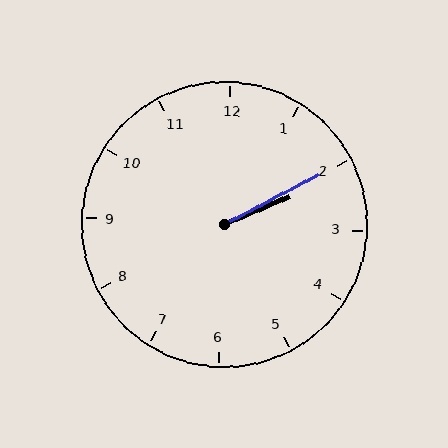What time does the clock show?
2:10.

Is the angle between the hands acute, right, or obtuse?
It is acute.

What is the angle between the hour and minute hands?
Approximately 5 degrees.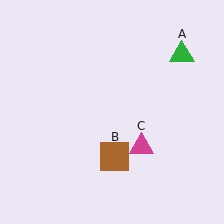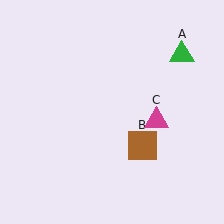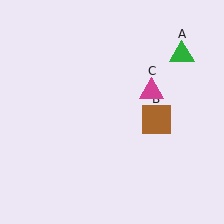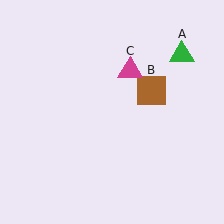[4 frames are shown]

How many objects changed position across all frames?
2 objects changed position: brown square (object B), magenta triangle (object C).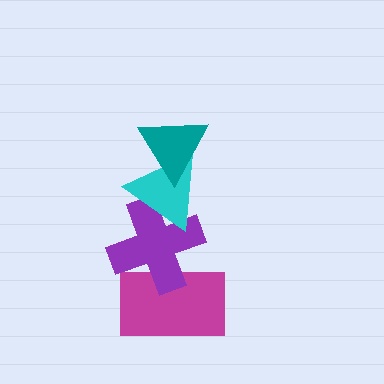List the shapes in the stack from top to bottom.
From top to bottom: the teal triangle, the cyan triangle, the purple cross, the magenta rectangle.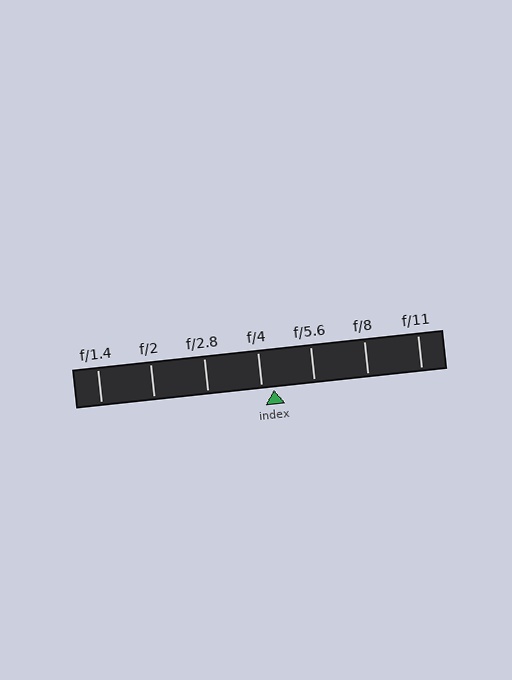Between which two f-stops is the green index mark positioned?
The index mark is between f/4 and f/5.6.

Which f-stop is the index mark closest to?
The index mark is closest to f/4.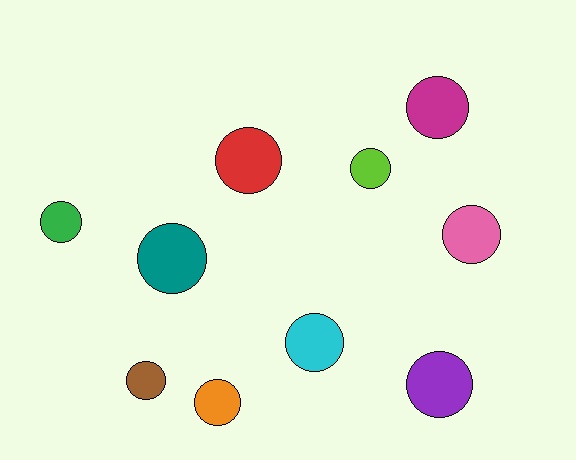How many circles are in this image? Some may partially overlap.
There are 10 circles.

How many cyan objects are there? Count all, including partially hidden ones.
There is 1 cyan object.